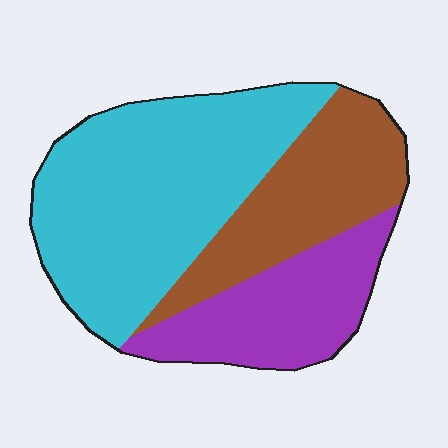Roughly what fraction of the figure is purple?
Purple takes up about one quarter (1/4) of the figure.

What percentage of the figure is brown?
Brown takes up about one quarter (1/4) of the figure.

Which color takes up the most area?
Cyan, at roughly 50%.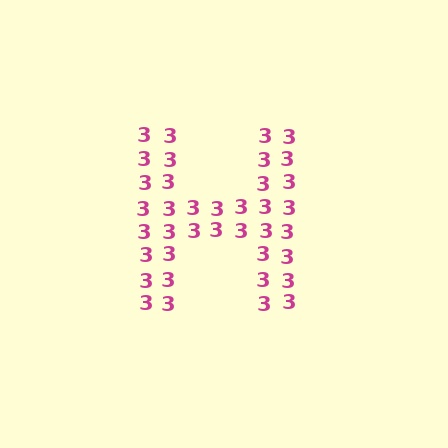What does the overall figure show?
The overall figure shows the letter H.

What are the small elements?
The small elements are digit 3's.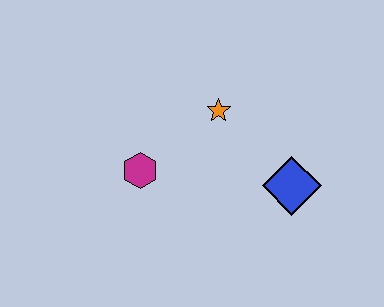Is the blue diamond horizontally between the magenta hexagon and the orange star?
No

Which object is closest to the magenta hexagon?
The orange star is closest to the magenta hexagon.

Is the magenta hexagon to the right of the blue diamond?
No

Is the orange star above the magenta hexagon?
Yes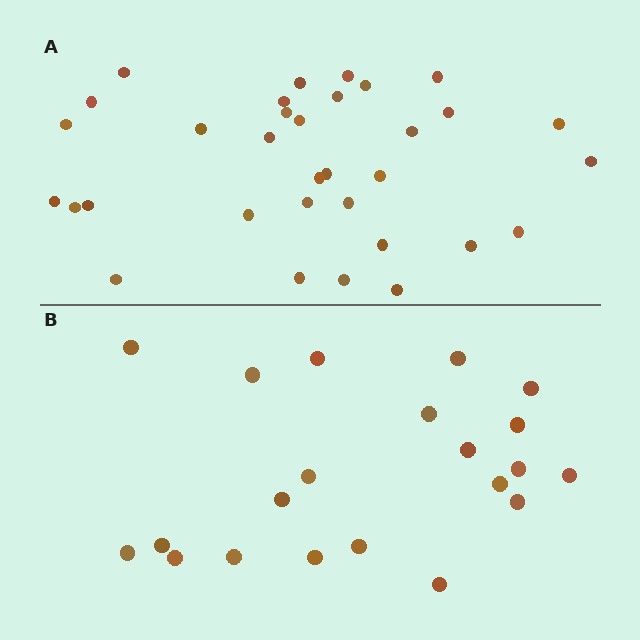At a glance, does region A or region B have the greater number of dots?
Region A (the top region) has more dots.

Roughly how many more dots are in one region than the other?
Region A has roughly 12 or so more dots than region B.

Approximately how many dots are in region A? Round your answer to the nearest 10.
About 30 dots. (The exact count is 33, which rounds to 30.)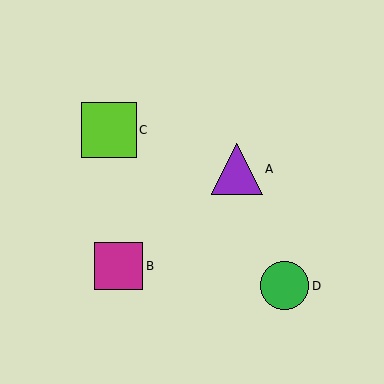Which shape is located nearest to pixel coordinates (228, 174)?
The purple triangle (labeled A) at (237, 169) is nearest to that location.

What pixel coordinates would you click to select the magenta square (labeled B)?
Click at (119, 266) to select the magenta square B.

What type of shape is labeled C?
Shape C is a lime square.